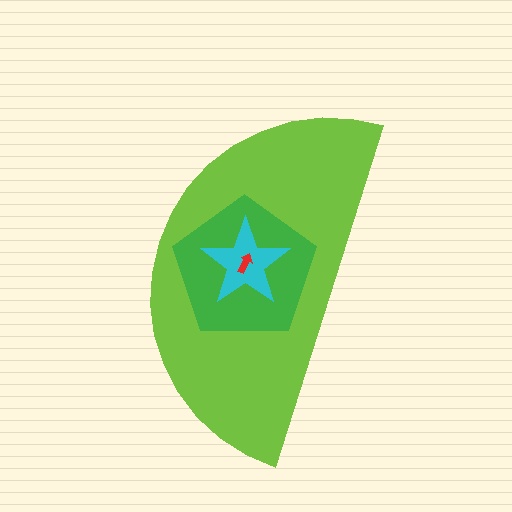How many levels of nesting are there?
4.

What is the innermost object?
The red arrow.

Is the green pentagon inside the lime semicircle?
Yes.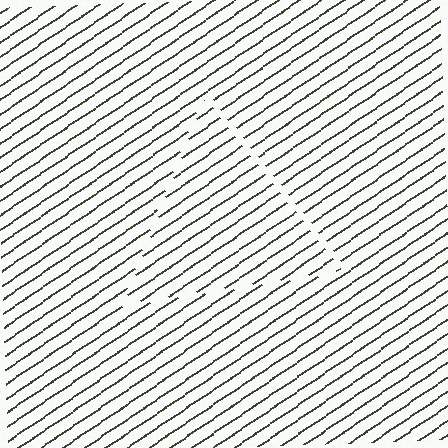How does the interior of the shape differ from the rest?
The interior of the shape contains the same grating, shifted by half a period — the contour is defined by the phase discontinuity where line-ends from the inner and outer gratings abut.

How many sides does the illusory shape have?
3 sides — the line-ends trace a triangle.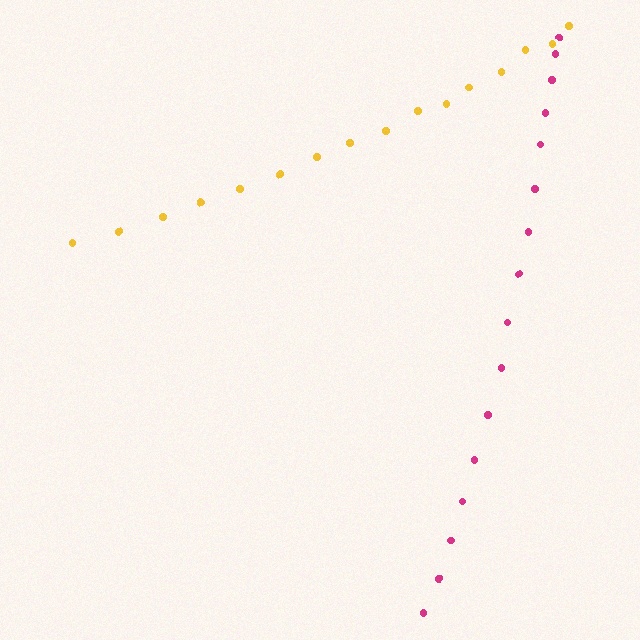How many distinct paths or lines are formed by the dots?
There are 2 distinct paths.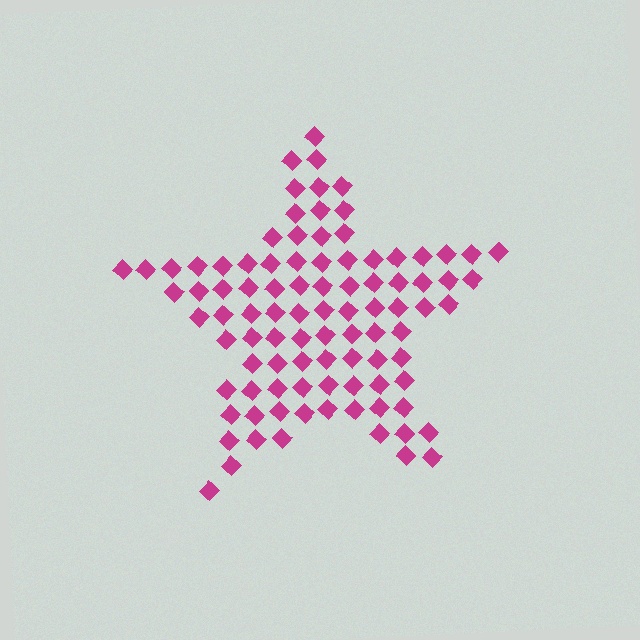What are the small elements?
The small elements are diamonds.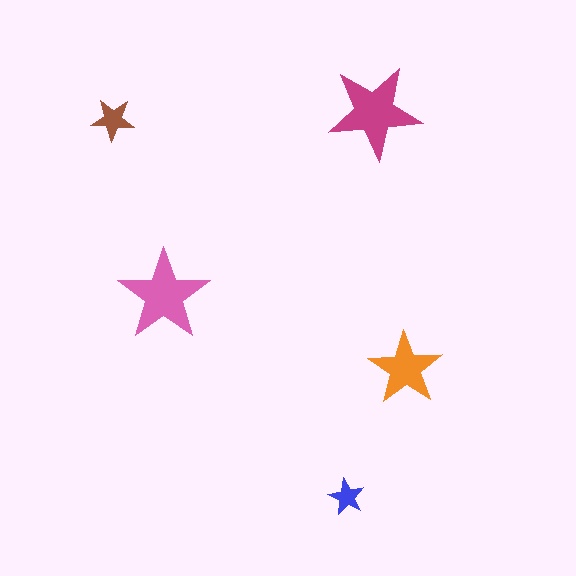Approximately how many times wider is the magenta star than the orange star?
About 1.5 times wider.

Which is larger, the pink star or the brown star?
The pink one.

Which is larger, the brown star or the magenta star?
The magenta one.